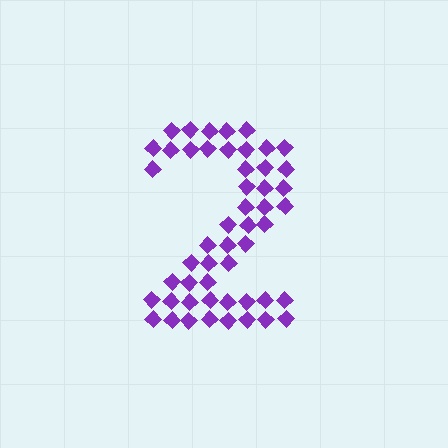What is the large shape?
The large shape is the digit 2.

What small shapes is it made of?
It is made of small diamonds.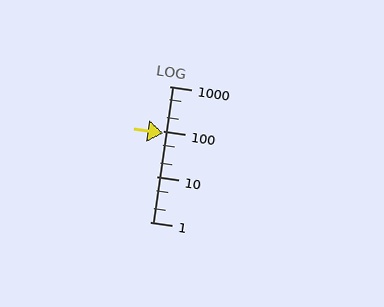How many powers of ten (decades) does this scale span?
The scale spans 3 decades, from 1 to 1000.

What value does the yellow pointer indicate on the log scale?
The pointer indicates approximately 91.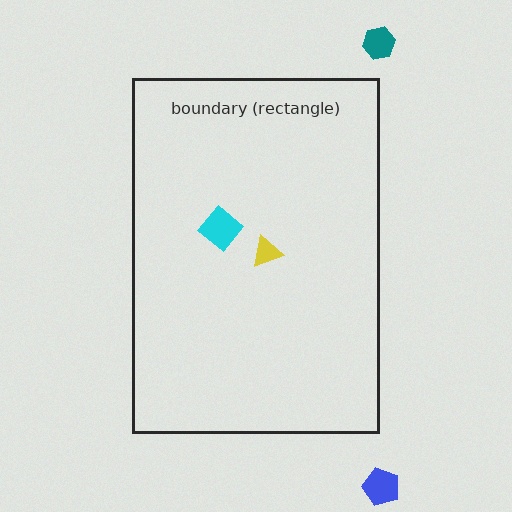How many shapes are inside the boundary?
2 inside, 2 outside.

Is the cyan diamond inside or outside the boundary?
Inside.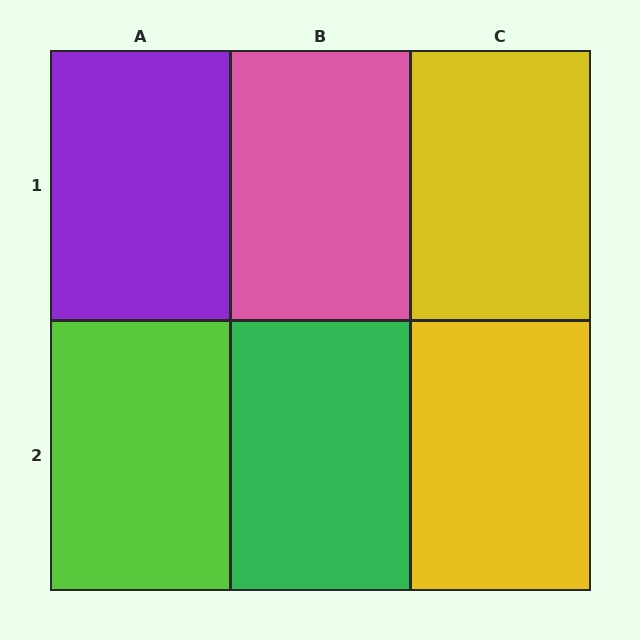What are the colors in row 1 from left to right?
Purple, pink, yellow.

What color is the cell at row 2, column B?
Green.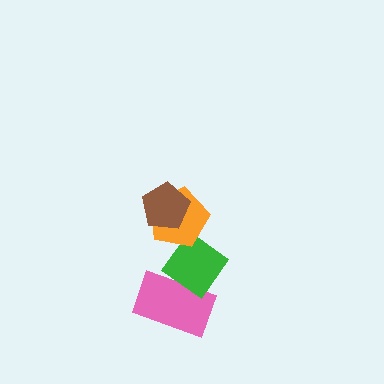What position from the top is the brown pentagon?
The brown pentagon is 1st from the top.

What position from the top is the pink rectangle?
The pink rectangle is 4th from the top.